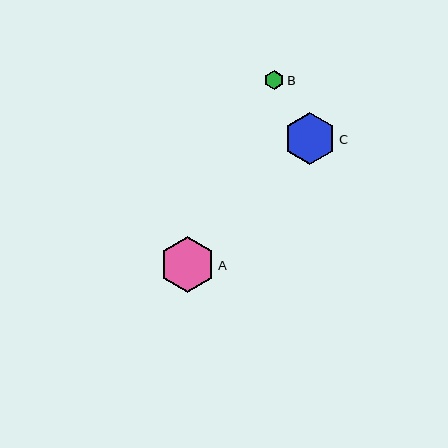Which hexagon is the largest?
Hexagon A is the largest with a size of approximately 56 pixels.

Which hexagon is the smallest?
Hexagon B is the smallest with a size of approximately 19 pixels.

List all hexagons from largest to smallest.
From largest to smallest: A, C, B.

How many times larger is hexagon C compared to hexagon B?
Hexagon C is approximately 2.7 times the size of hexagon B.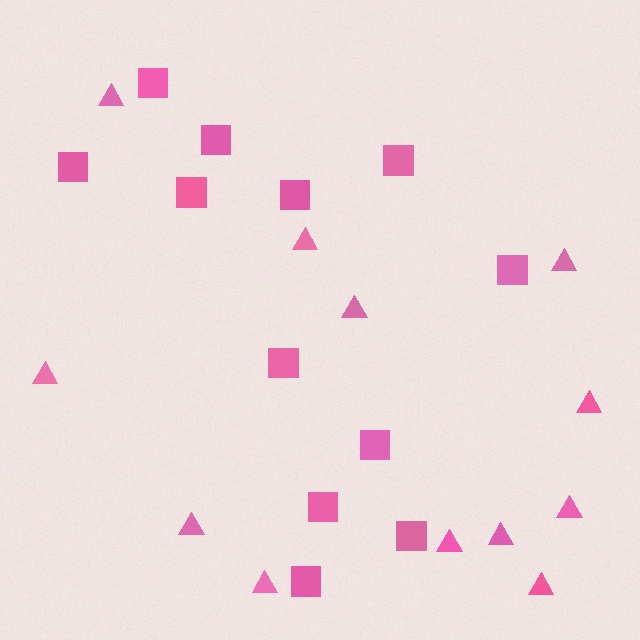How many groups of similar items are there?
There are 2 groups: one group of triangles (12) and one group of squares (12).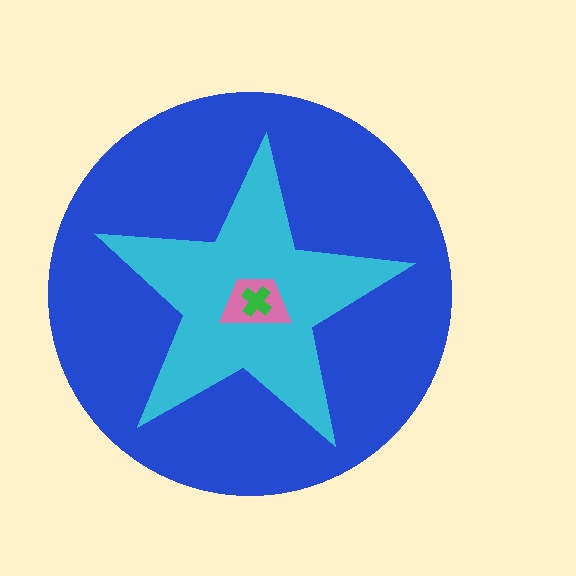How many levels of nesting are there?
4.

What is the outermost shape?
The blue circle.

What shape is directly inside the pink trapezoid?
The green cross.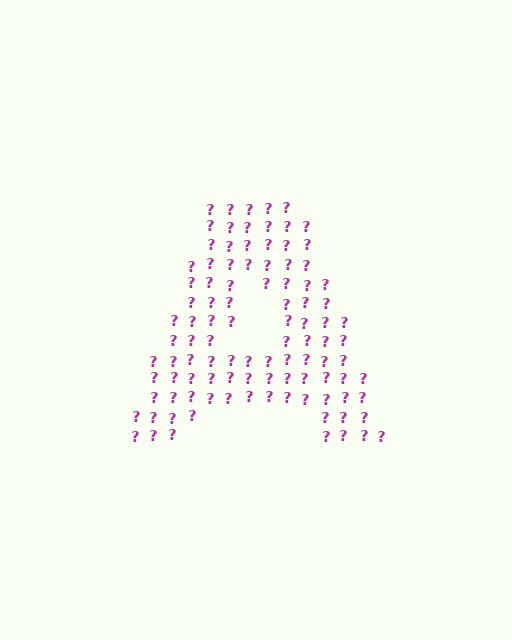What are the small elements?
The small elements are question marks.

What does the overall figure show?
The overall figure shows the letter A.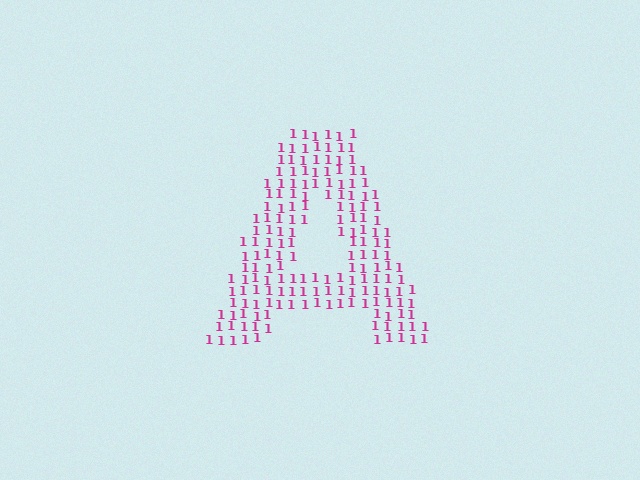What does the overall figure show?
The overall figure shows the letter A.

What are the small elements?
The small elements are digit 1's.